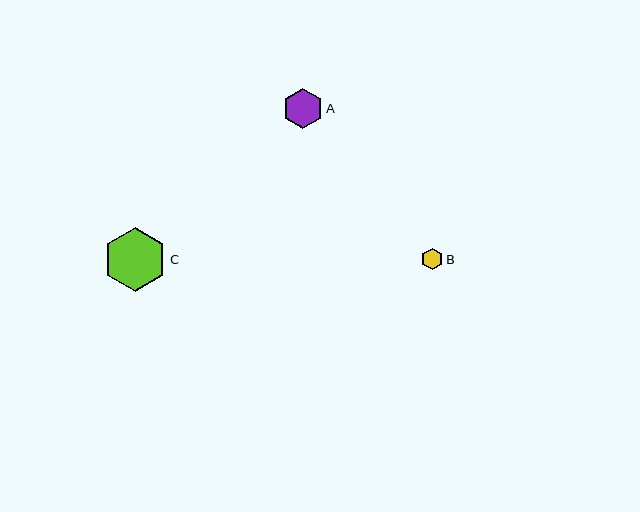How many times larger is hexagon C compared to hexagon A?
Hexagon C is approximately 1.6 times the size of hexagon A.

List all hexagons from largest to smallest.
From largest to smallest: C, A, B.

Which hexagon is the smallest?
Hexagon B is the smallest with a size of approximately 21 pixels.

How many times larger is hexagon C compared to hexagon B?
Hexagon C is approximately 3.0 times the size of hexagon B.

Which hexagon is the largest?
Hexagon C is the largest with a size of approximately 64 pixels.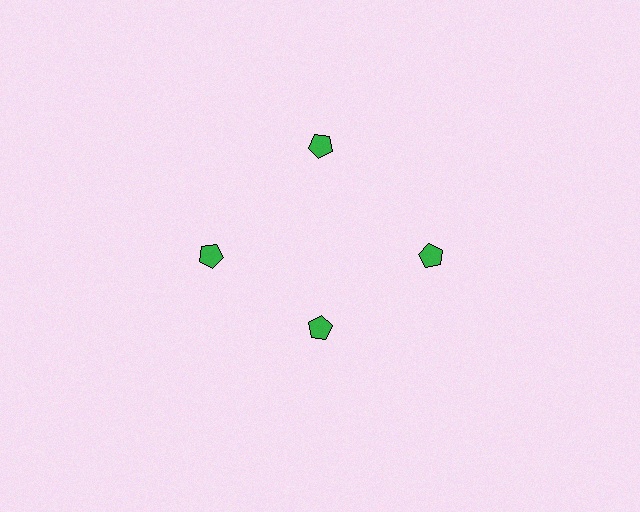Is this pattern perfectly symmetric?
No. The 4 green pentagons are arranged in a ring, but one element near the 6 o'clock position is pulled inward toward the center, breaking the 4-fold rotational symmetry.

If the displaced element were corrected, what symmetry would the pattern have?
It would have 4-fold rotational symmetry — the pattern would map onto itself every 90 degrees.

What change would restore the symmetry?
The symmetry would be restored by moving it outward, back onto the ring so that all 4 pentagons sit at equal angles and equal distance from the center.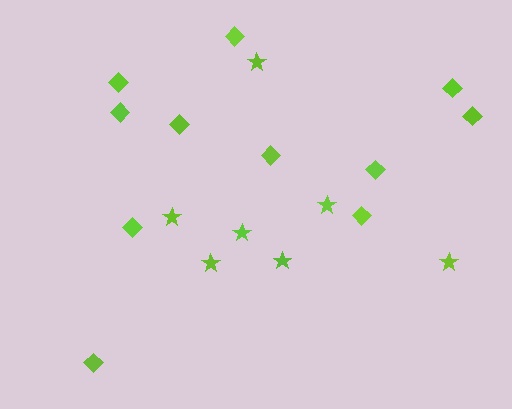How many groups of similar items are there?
There are 2 groups: one group of diamonds (11) and one group of stars (7).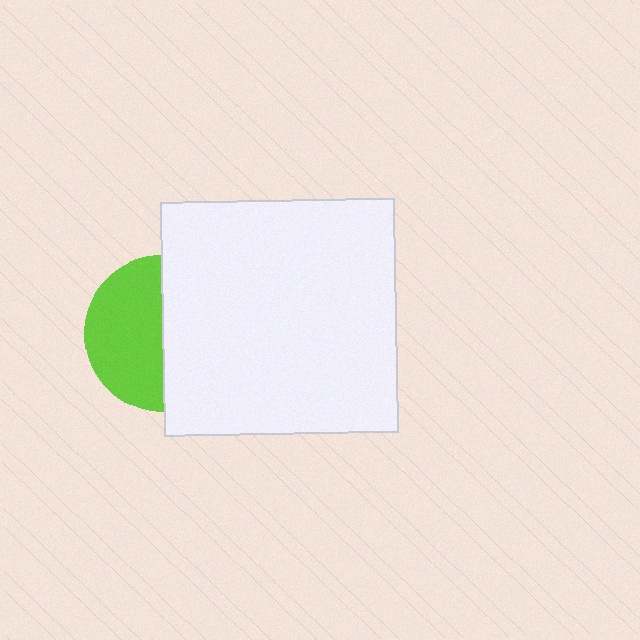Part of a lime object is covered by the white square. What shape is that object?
It is a circle.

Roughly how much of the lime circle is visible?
About half of it is visible (roughly 49%).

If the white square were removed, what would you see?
You would see the complete lime circle.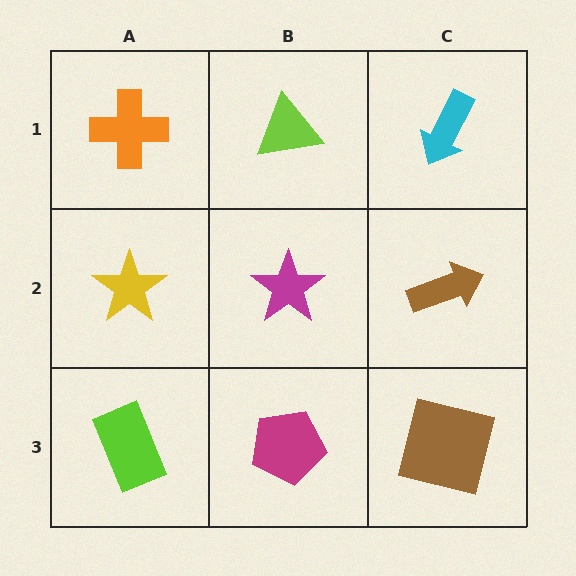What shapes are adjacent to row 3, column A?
A yellow star (row 2, column A), a magenta pentagon (row 3, column B).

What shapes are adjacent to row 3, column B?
A magenta star (row 2, column B), a lime rectangle (row 3, column A), a brown square (row 3, column C).